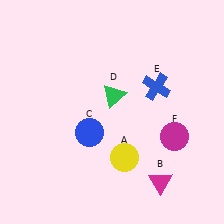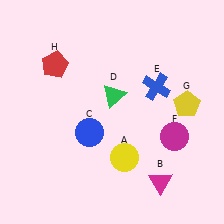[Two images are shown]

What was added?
A yellow pentagon (G), a red pentagon (H) were added in Image 2.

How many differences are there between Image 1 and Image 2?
There are 2 differences between the two images.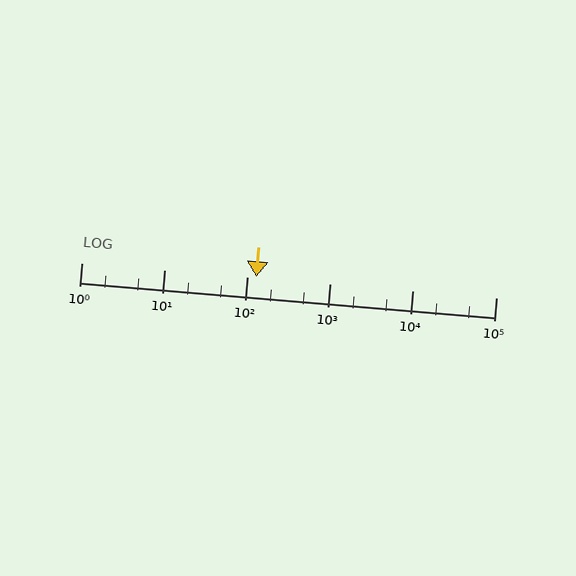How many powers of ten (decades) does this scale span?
The scale spans 5 decades, from 1 to 100000.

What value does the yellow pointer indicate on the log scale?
The pointer indicates approximately 130.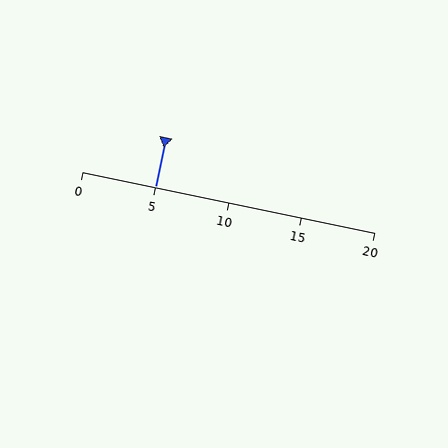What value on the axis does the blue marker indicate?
The marker indicates approximately 5.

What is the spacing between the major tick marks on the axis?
The major ticks are spaced 5 apart.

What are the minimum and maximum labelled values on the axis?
The axis runs from 0 to 20.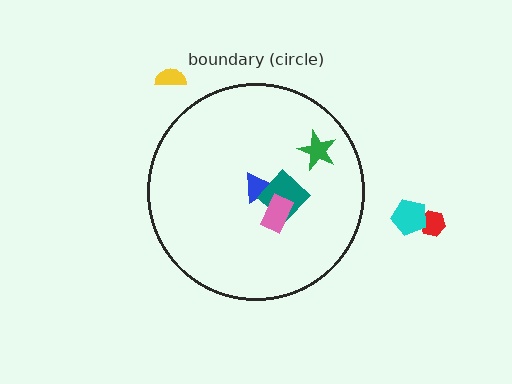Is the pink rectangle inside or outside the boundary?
Inside.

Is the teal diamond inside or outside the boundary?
Inside.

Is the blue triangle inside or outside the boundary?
Inside.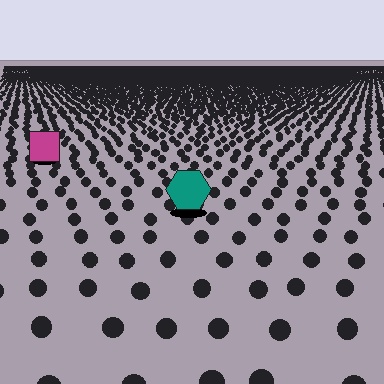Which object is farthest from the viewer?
The magenta square is farthest from the viewer. It appears smaller and the ground texture around it is denser.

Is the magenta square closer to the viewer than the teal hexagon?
No. The teal hexagon is closer — you can tell from the texture gradient: the ground texture is coarser near it.